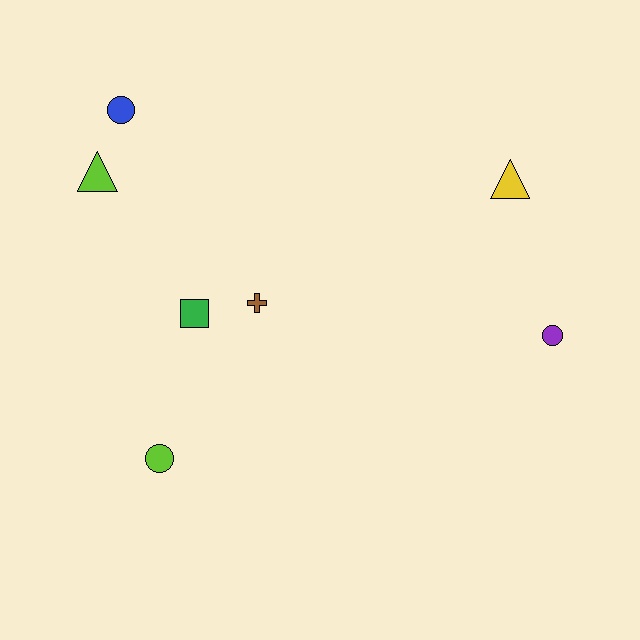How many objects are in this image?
There are 7 objects.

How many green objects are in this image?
There is 1 green object.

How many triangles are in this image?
There are 2 triangles.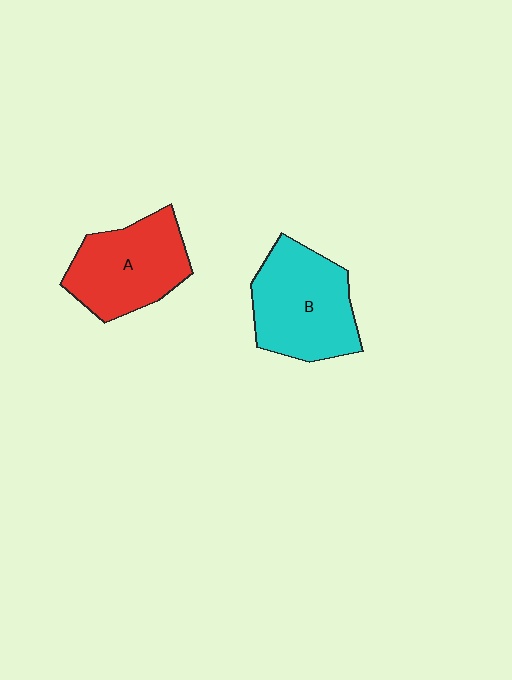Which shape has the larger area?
Shape B (cyan).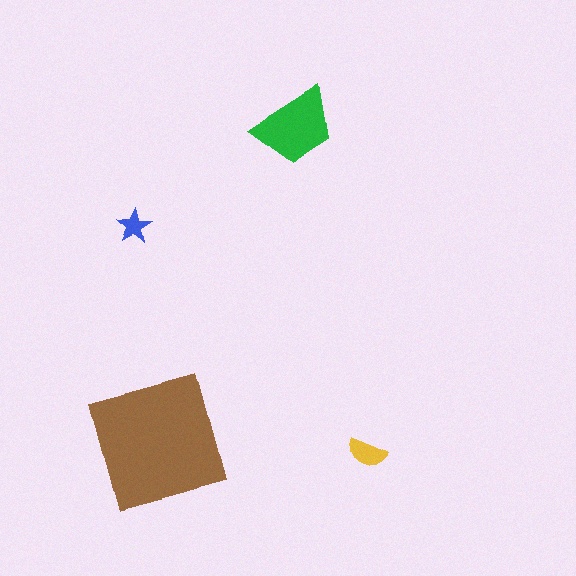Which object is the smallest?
The blue star.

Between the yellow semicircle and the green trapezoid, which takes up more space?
The green trapezoid.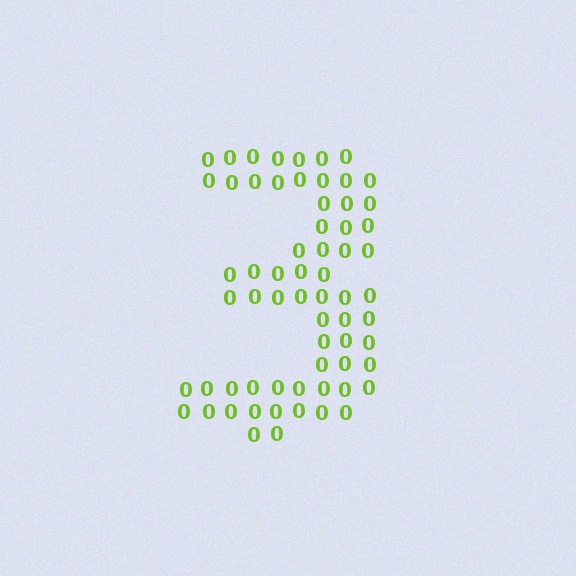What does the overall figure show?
The overall figure shows the digit 3.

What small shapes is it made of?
It is made of small digit 0's.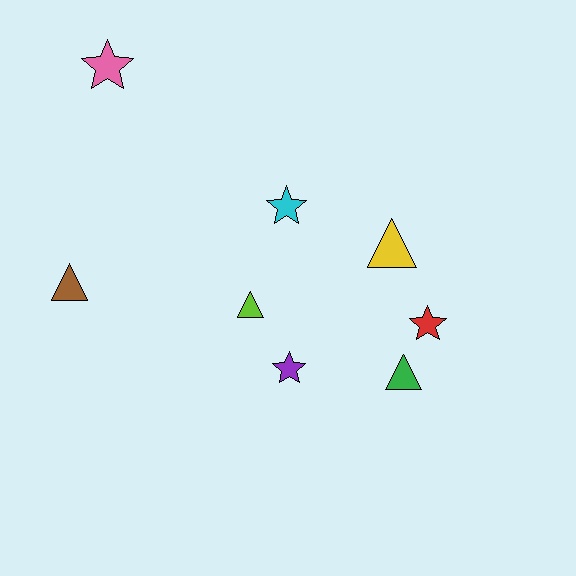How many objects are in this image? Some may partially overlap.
There are 8 objects.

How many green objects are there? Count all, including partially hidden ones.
There is 1 green object.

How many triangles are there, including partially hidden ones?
There are 4 triangles.